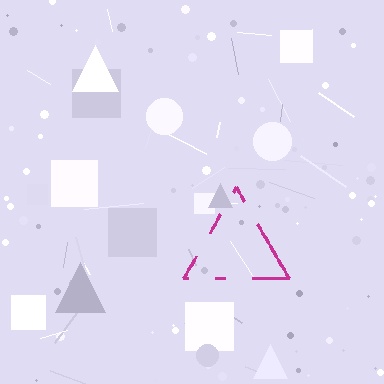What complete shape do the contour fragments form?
The contour fragments form a triangle.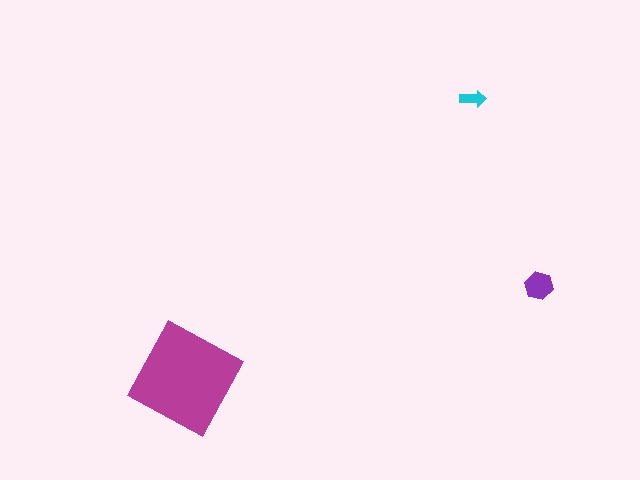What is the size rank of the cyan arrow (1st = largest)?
3rd.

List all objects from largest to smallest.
The magenta square, the purple hexagon, the cyan arrow.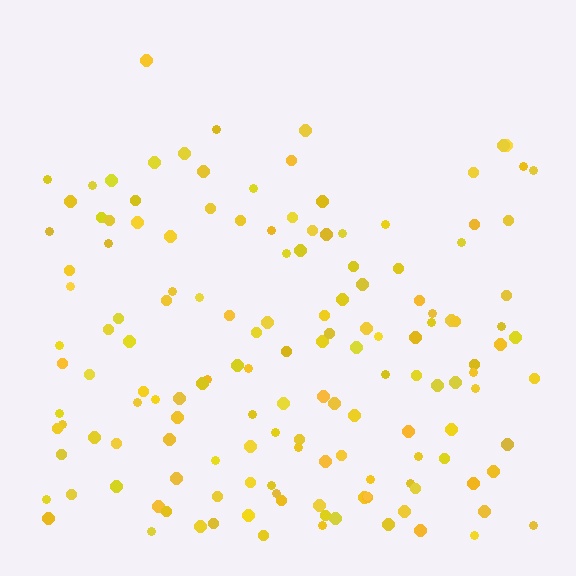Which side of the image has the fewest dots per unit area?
The top.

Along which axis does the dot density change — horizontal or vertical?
Vertical.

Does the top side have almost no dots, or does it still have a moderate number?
Still a moderate number, just noticeably fewer than the bottom.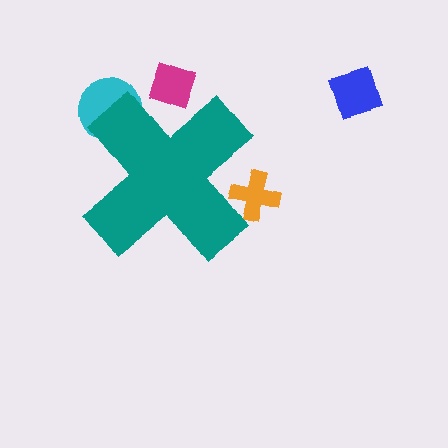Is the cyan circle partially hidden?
Yes, the cyan circle is partially hidden behind the teal cross.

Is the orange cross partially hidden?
Yes, the orange cross is partially hidden behind the teal cross.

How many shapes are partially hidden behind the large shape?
3 shapes are partially hidden.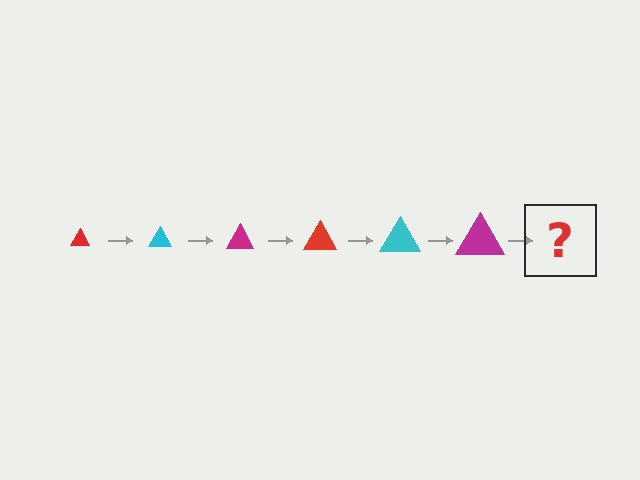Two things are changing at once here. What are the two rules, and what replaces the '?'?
The two rules are that the triangle grows larger each step and the color cycles through red, cyan, and magenta. The '?' should be a red triangle, larger than the previous one.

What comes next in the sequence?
The next element should be a red triangle, larger than the previous one.